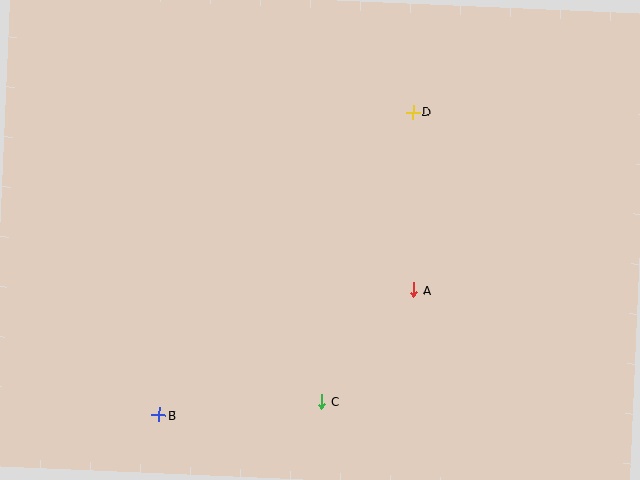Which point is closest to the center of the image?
Point A at (414, 290) is closest to the center.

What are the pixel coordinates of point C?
Point C is at (322, 401).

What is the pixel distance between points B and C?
The distance between B and C is 164 pixels.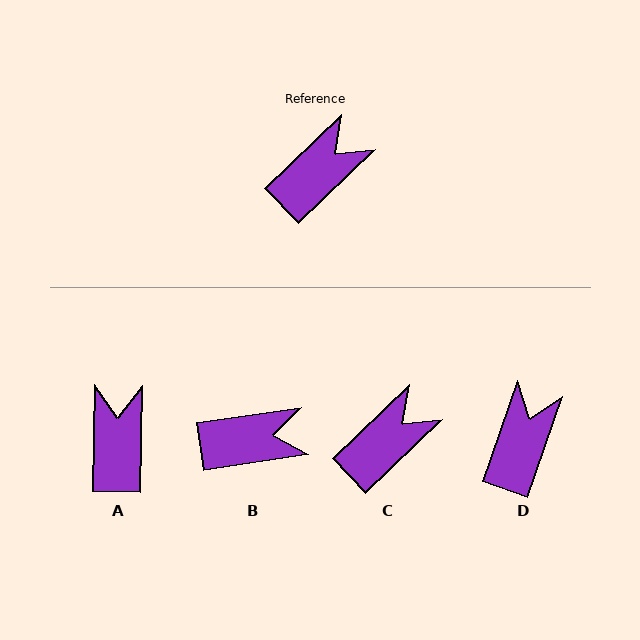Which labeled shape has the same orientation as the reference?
C.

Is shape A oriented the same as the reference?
No, it is off by about 45 degrees.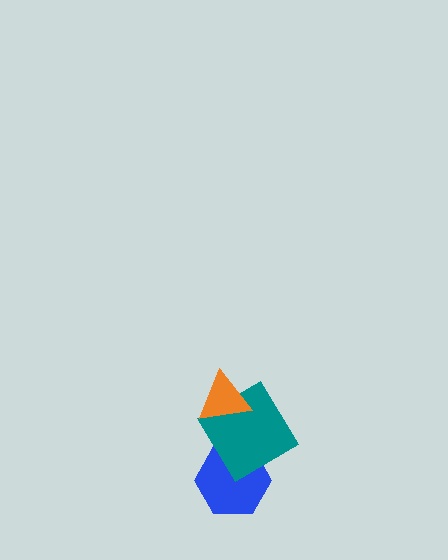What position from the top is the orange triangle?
The orange triangle is 1st from the top.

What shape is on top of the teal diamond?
The orange triangle is on top of the teal diamond.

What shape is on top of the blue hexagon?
The teal diamond is on top of the blue hexagon.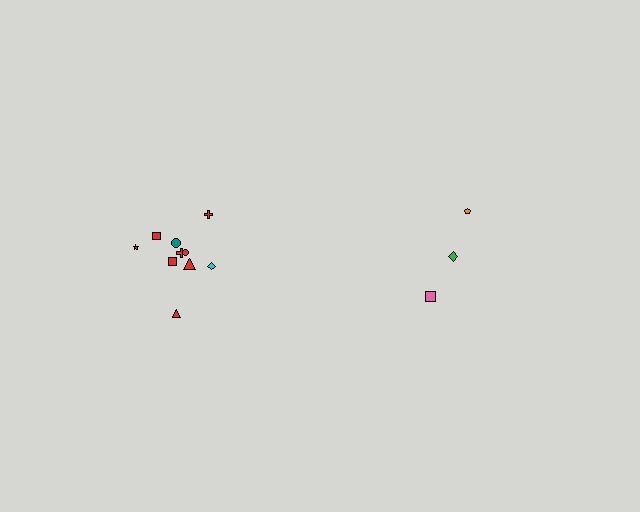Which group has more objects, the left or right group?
The left group.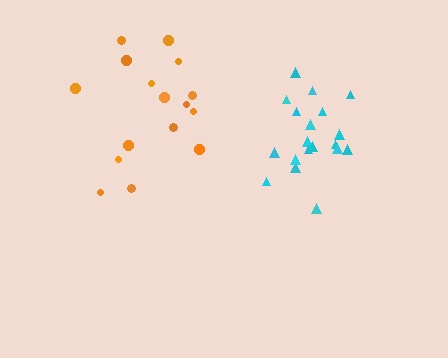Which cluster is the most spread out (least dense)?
Orange.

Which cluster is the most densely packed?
Cyan.